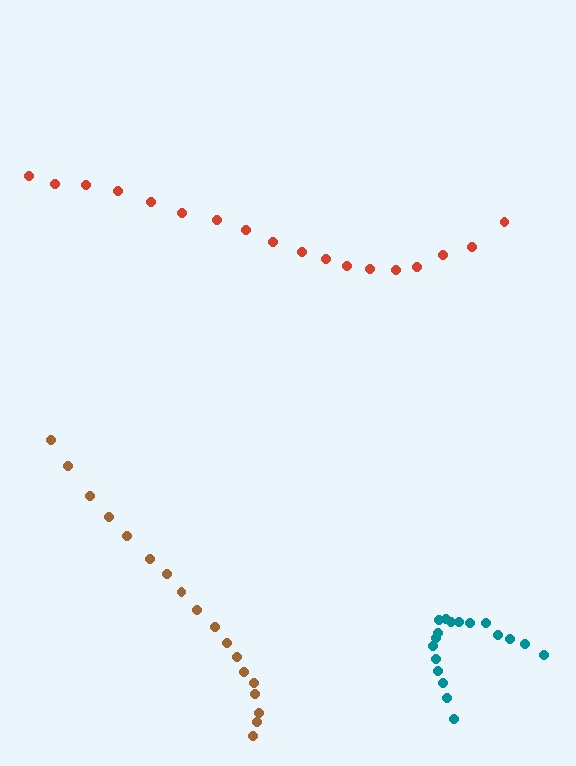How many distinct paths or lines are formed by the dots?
There are 3 distinct paths.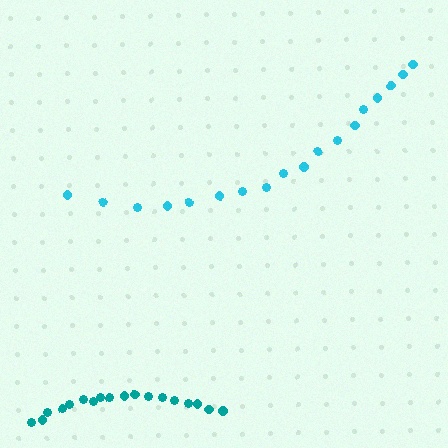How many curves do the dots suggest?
There are 2 distinct paths.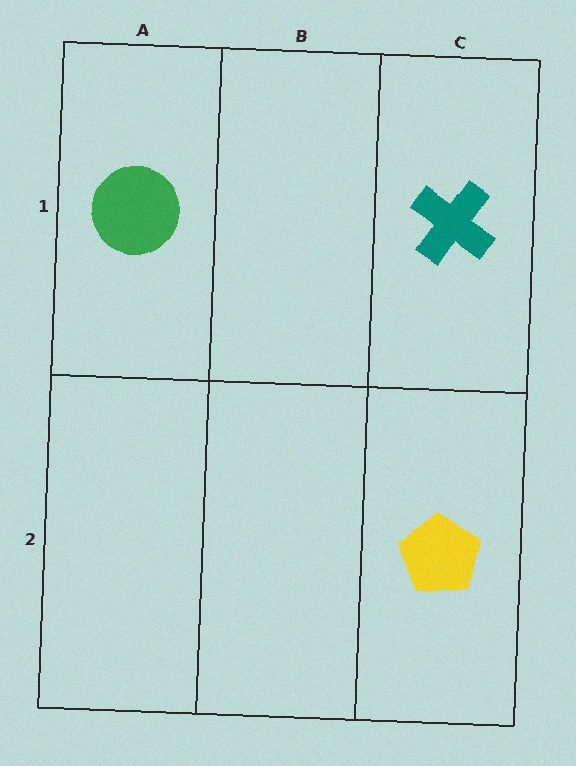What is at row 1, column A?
A green circle.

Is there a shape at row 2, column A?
No, that cell is empty.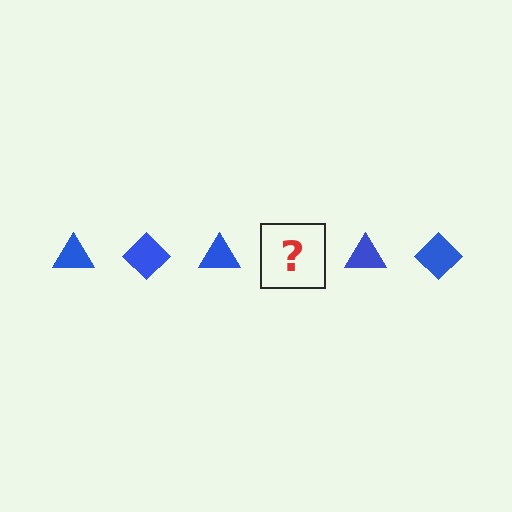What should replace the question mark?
The question mark should be replaced with a blue diamond.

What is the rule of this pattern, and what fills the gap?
The rule is that the pattern cycles through triangle, diamond shapes in blue. The gap should be filled with a blue diamond.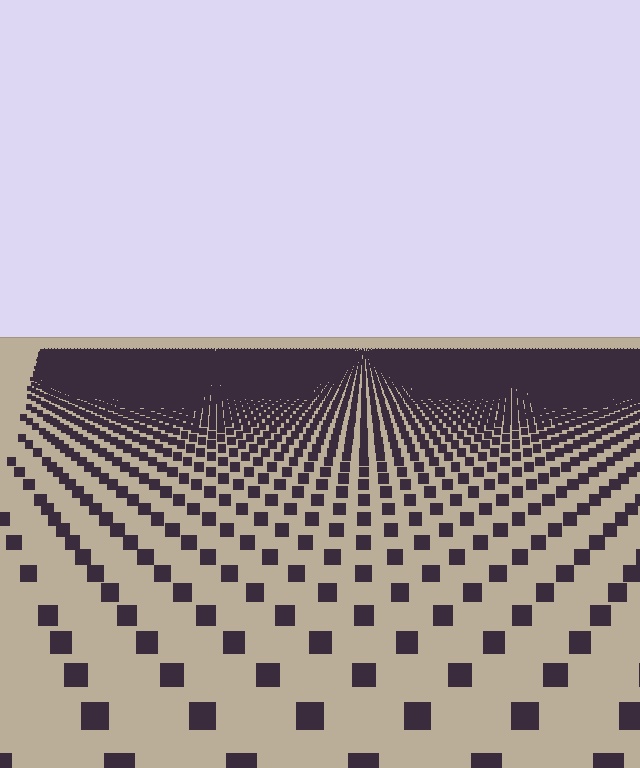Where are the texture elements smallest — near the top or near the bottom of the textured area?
Near the top.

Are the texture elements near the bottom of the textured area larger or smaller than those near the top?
Larger. Near the bottom, elements are closer to the viewer and appear at a bigger on-screen size.